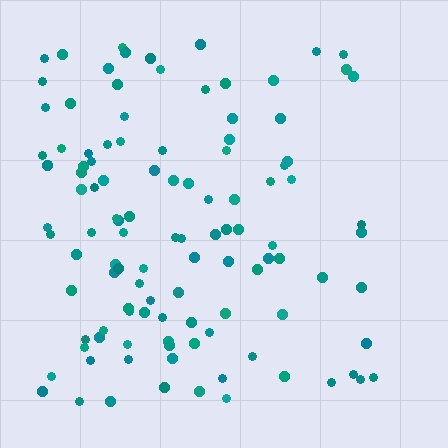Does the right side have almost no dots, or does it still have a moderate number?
Still a moderate number, just noticeably fewer than the left.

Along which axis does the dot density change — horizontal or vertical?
Horizontal.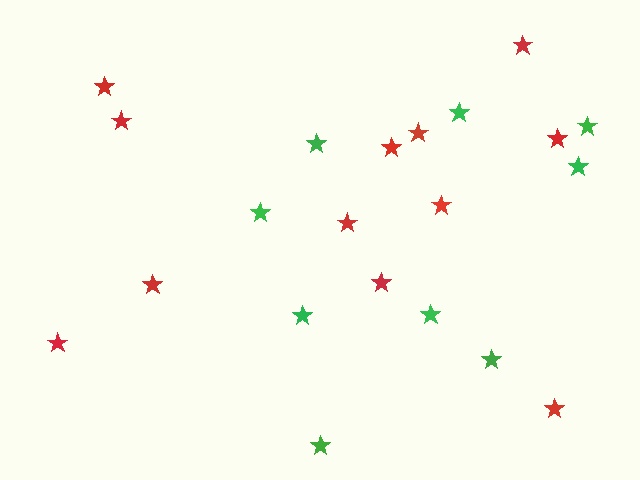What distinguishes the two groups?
There are 2 groups: one group of red stars (12) and one group of green stars (9).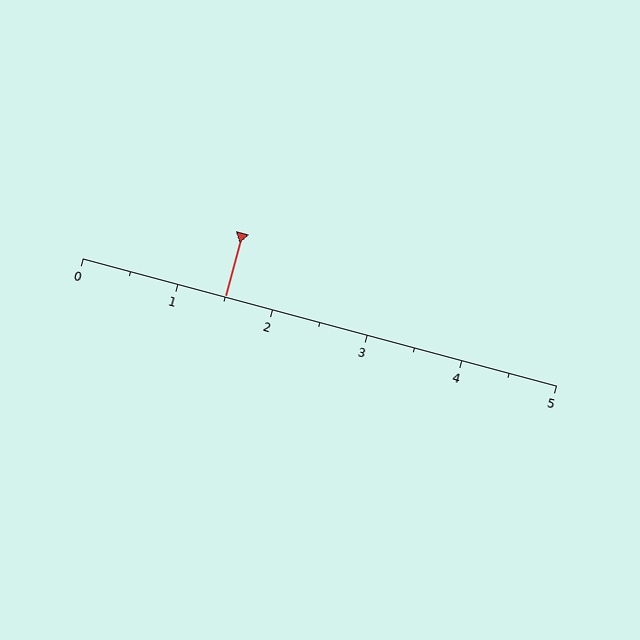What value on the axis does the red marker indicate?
The marker indicates approximately 1.5.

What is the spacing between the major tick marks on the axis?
The major ticks are spaced 1 apart.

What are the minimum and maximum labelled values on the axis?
The axis runs from 0 to 5.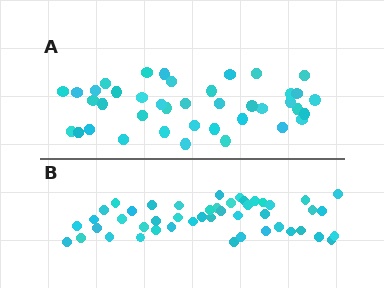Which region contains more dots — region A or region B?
Region B (the bottom region) has more dots.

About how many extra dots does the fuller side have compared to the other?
Region B has roughly 8 or so more dots than region A.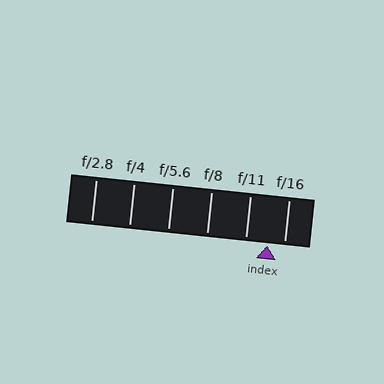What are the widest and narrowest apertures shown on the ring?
The widest aperture shown is f/2.8 and the narrowest is f/16.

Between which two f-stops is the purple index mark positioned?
The index mark is between f/11 and f/16.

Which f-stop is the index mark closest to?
The index mark is closest to f/16.